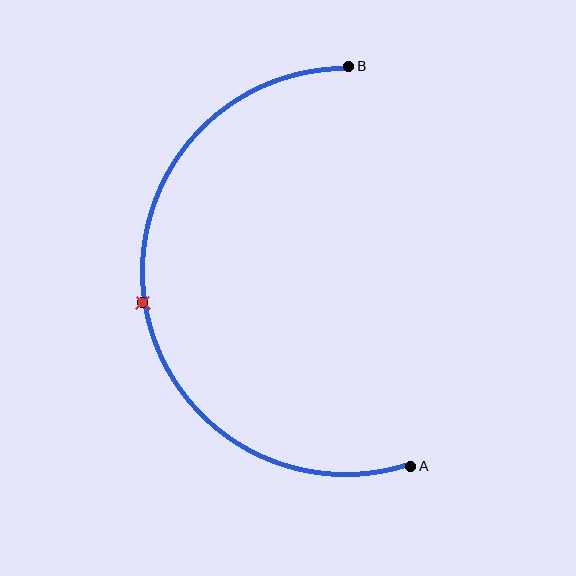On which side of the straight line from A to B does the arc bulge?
The arc bulges to the left of the straight line connecting A and B.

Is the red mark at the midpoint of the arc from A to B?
Yes. The red mark lies on the arc at equal arc-length from both A and B — it is the arc midpoint.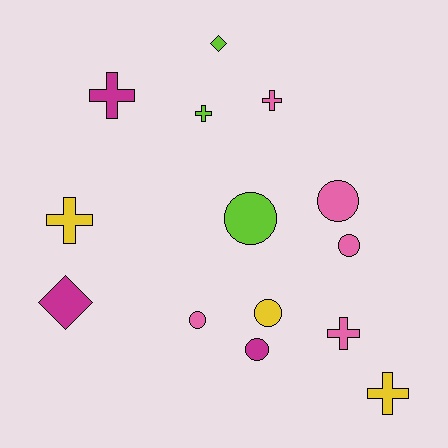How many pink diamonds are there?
There are no pink diamonds.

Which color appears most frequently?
Pink, with 5 objects.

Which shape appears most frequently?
Cross, with 6 objects.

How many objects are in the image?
There are 14 objects.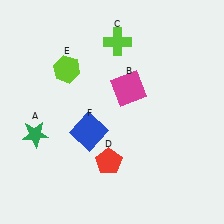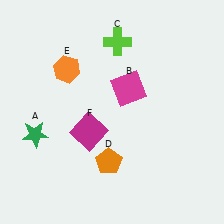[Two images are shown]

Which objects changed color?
D changed from red to orange. E changed from lime to orange. F changed from blue to magenta.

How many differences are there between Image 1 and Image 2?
There are 3 differences between the two images.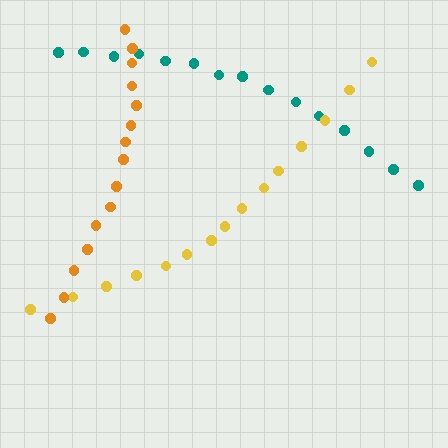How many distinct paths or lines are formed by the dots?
There are 3 distinct paths.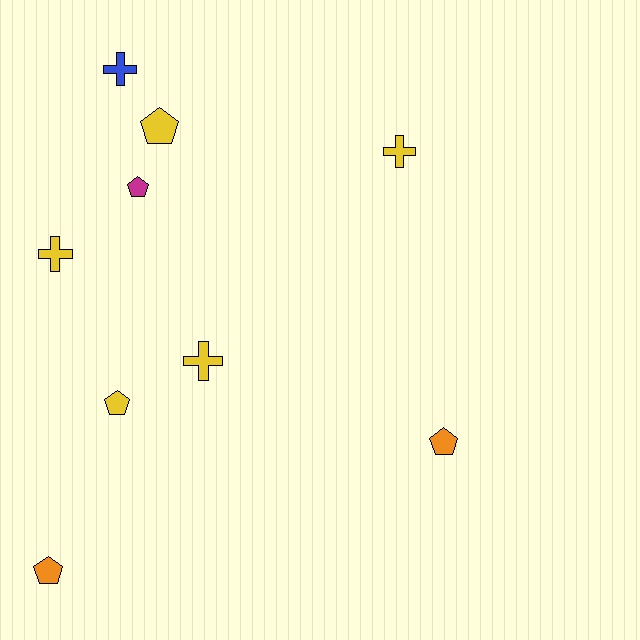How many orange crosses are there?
There are no orange crosses.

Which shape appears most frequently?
Pentagon, with 5 objects.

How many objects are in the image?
There are 9 objects.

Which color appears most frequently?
Yellow, with 5 objects.